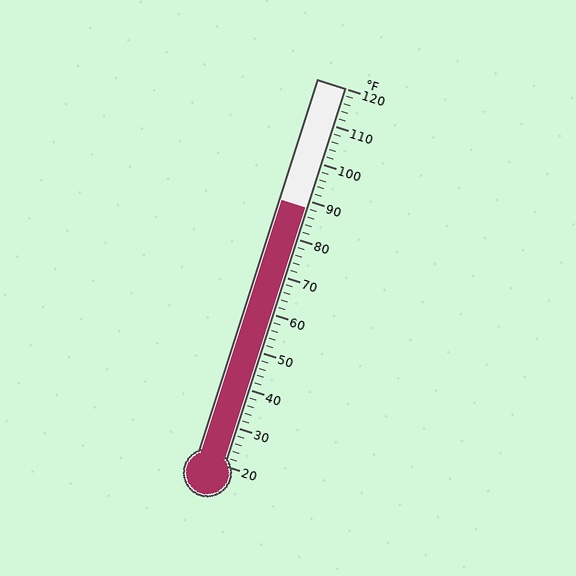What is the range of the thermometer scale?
The thermometer scale ranges from 20°F to 120°F.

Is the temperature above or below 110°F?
The temperature is below 110°F.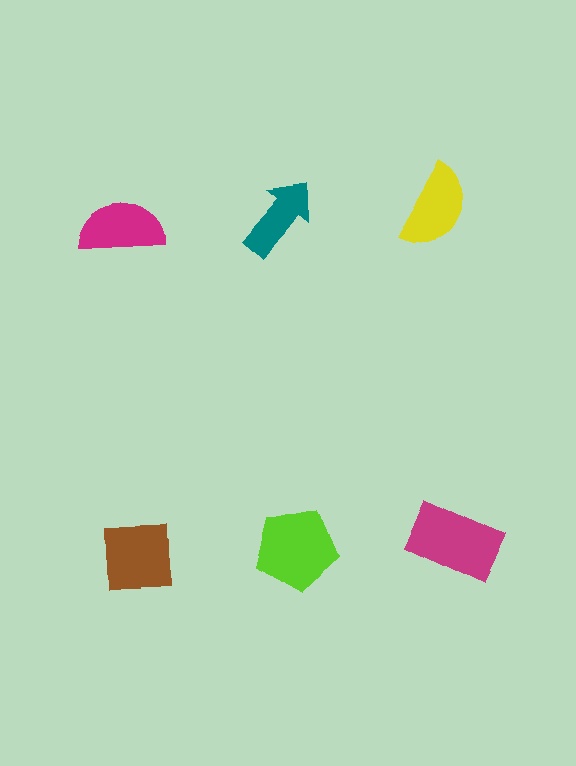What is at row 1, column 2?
A teal arrow.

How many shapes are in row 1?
3 shapes.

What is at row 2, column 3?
A magenta rectangle.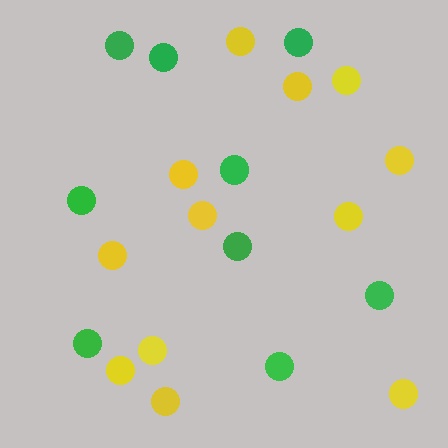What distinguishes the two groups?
There are 2 groups: one group of green circles (9) and one group of yellow circles (12).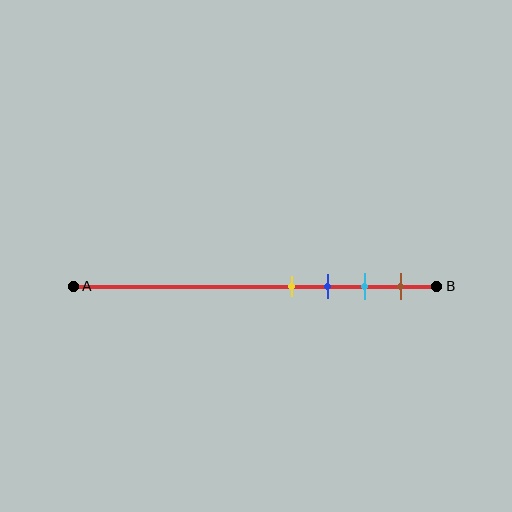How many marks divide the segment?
There are 4 marks dividing the segment.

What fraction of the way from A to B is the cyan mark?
The cyan mark is approximately 80% (0.8) of the way from A to B.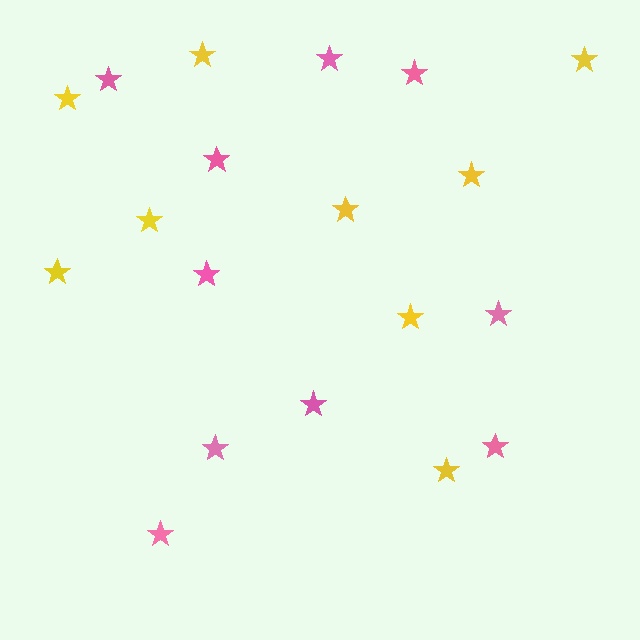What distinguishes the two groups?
There are 2 groups: one group of yellow stars (9) and one group of pink stars (10).